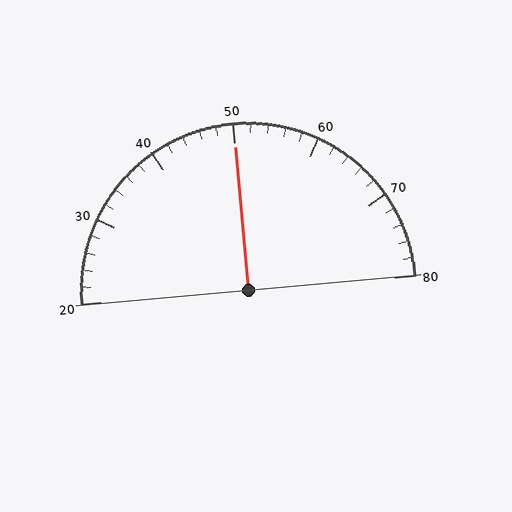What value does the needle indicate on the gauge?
The needle indicates approximately 50.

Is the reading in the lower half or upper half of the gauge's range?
The reading is in the upper half of the range (20 to 80).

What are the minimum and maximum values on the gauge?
The gauge ranges from 20 to 80.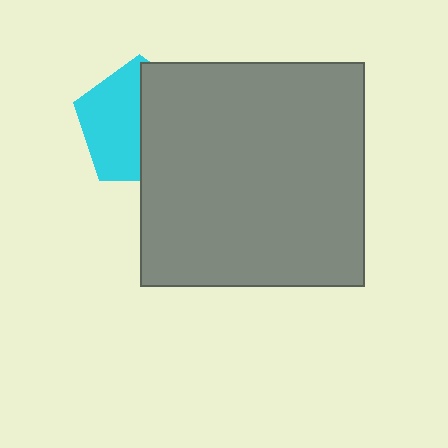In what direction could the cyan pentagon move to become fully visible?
The cyan pentagon could move left. That would shift it out from behind the gray square entirely.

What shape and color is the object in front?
The object in front is a gray square.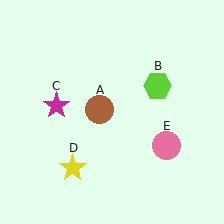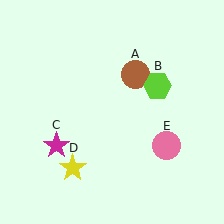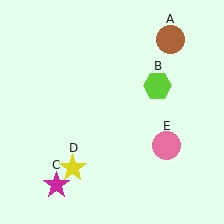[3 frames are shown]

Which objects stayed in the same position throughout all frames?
Lime hexagon (object B) and yellow star (object D) and pink circle (object E) remained stationary.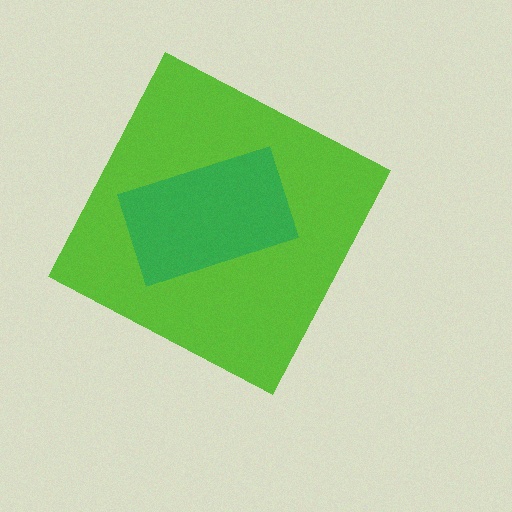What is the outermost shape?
The lime diamond.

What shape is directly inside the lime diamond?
The green rectangle.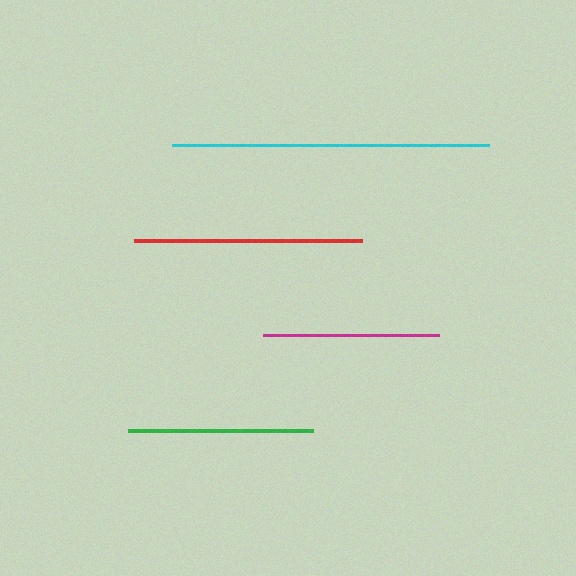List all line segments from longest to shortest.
From longest to shortest: cyan, red, green, magenta.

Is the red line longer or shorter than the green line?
The red line is longer than the green line.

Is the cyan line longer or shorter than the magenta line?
The cyan line is longer than the magenta line.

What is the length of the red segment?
The red segment is approximately 228 pixels long.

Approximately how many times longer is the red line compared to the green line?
The red line is approximately 1.2 times the length of the green line.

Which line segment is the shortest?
The magenta line is the shortest at approximately 176 pixels.